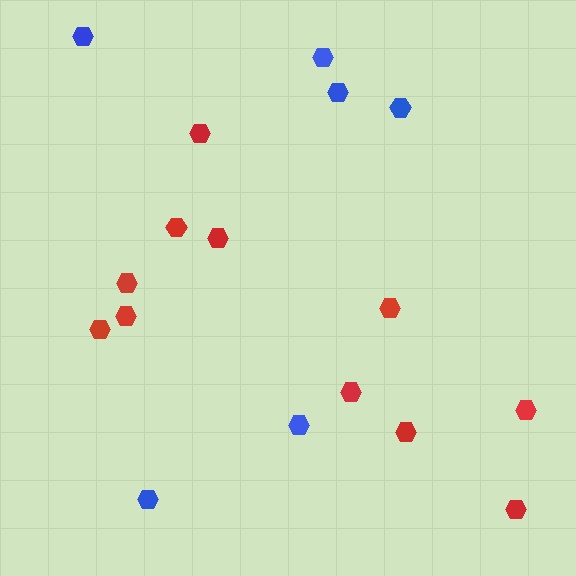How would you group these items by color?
There are 2 groups: one group of red hexagons (11) and one group of blue hexagons (6).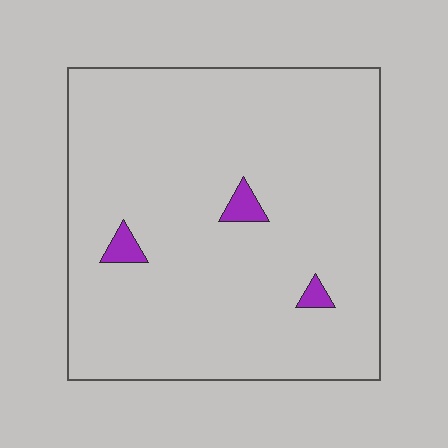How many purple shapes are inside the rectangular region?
3.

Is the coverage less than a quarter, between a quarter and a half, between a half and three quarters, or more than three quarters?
Less than a quarter.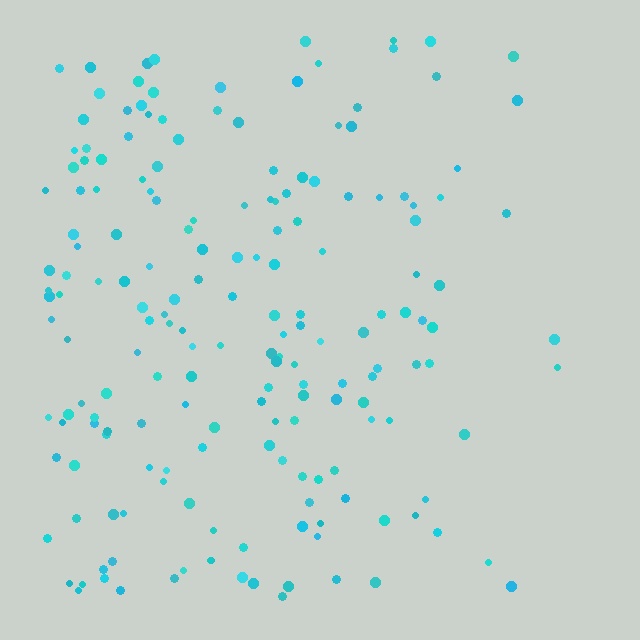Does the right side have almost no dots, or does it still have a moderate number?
Still a moderate number, just noticeably fewer than the left.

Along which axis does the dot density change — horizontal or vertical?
Horizontal.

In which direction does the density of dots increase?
From right to left, with the left side densest.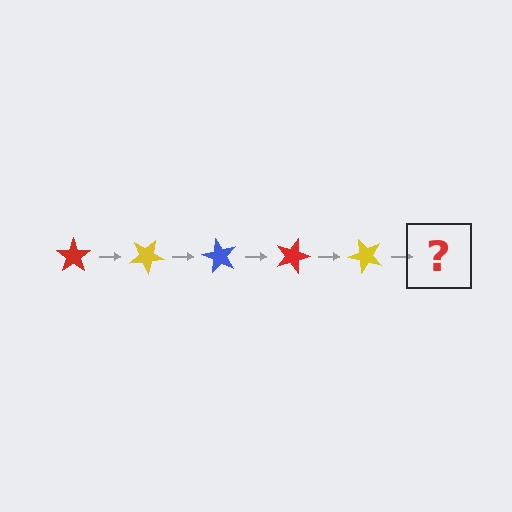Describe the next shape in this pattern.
It should be a blue star, rotated 150 degrees from the start.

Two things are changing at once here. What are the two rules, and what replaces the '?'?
The two rules are that it rotates 30 degrees each step and the color cycles through red, yellow, and blue. The '?' should be a blue star, rotated 150 degrees from the start.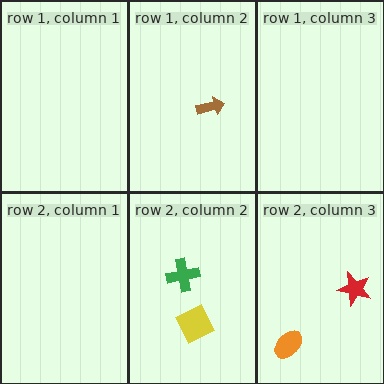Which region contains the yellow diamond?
The row 2, column 2 region.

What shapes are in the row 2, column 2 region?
The green cross, the yellow diamond.